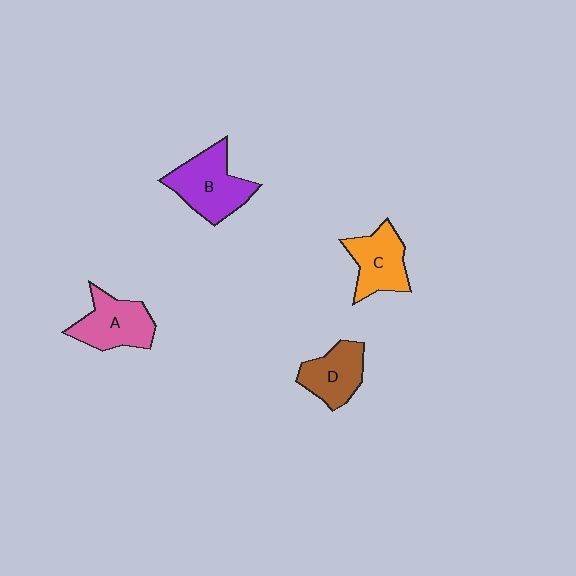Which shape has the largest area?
Shape B (purple).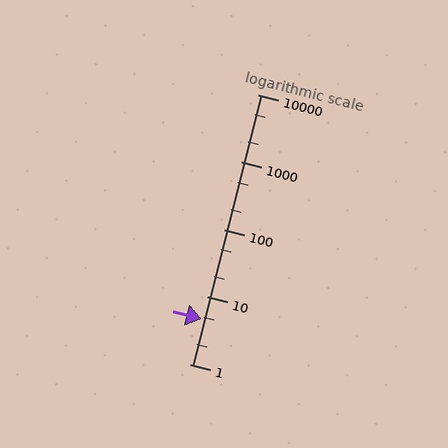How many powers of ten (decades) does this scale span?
The scale spans 4 decades, from 1 to 10000.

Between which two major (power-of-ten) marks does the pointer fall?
The pointer is between 1 and 10.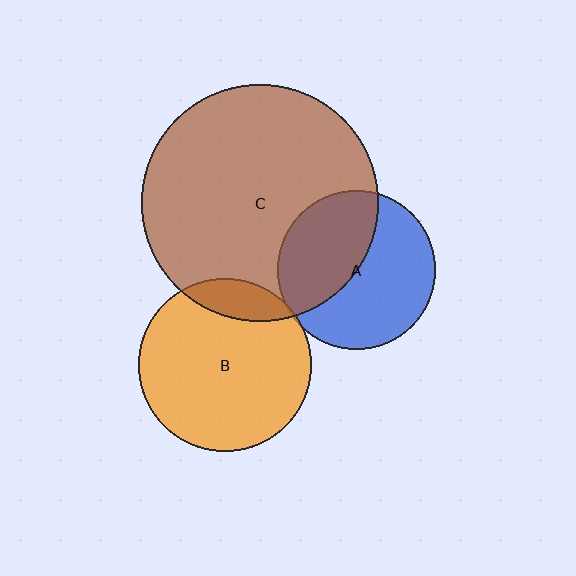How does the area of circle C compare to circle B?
Approximately 1.9 times.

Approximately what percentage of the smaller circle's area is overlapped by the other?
Approximately 5%.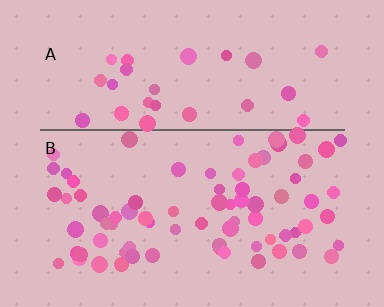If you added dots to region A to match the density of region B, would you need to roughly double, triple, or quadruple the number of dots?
Approximately double.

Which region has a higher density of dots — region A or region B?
B (the bottom).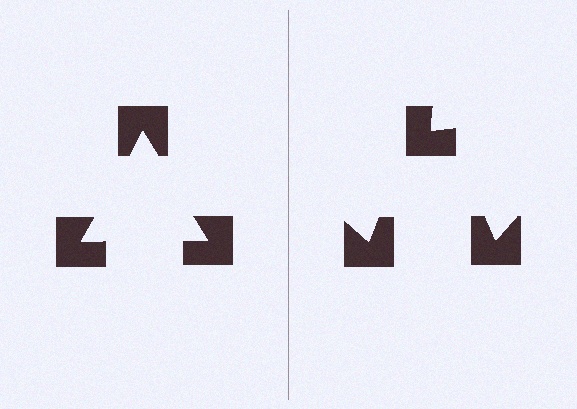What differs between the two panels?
The notched squares are positioned identically on both sides; only the wedge orientations differ. On the left they align to a triangle; on the right they are misaligned.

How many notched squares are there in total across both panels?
6 — 3 on each side.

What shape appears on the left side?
An illusory triangle.